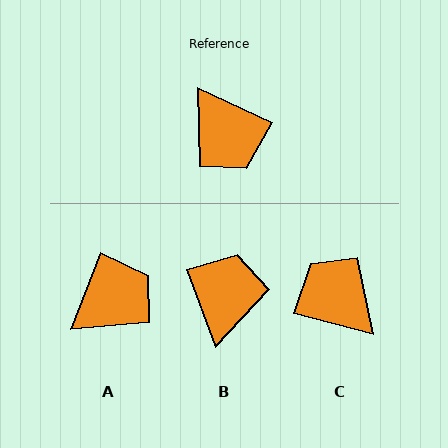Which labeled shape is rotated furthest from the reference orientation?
C, about 170 degrees away.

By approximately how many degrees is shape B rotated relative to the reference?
Approximately 135 degrees counter-clockwise.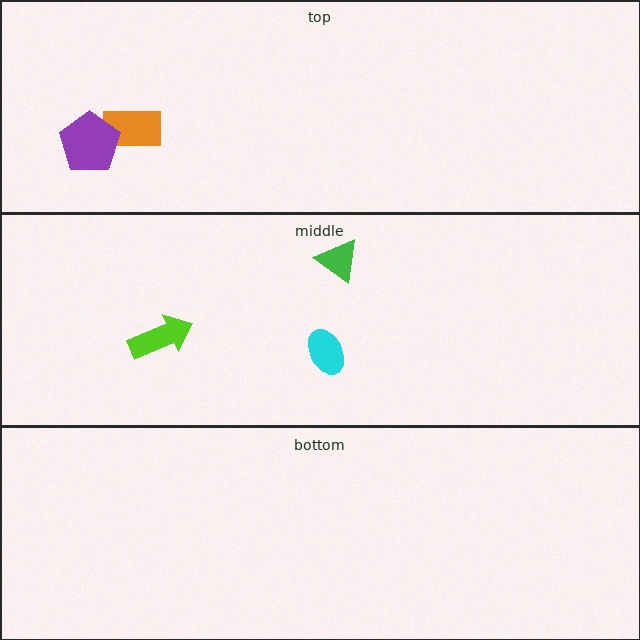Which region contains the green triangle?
The middle region.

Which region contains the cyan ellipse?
The middle region.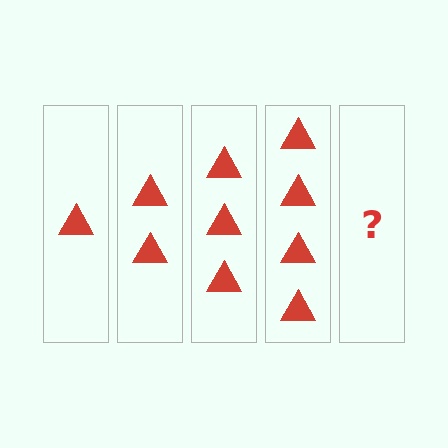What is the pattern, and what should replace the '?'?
The pattern is that each step adds one more triangle. The '?' should be 5 triangles.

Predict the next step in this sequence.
The next step is 5 triangles.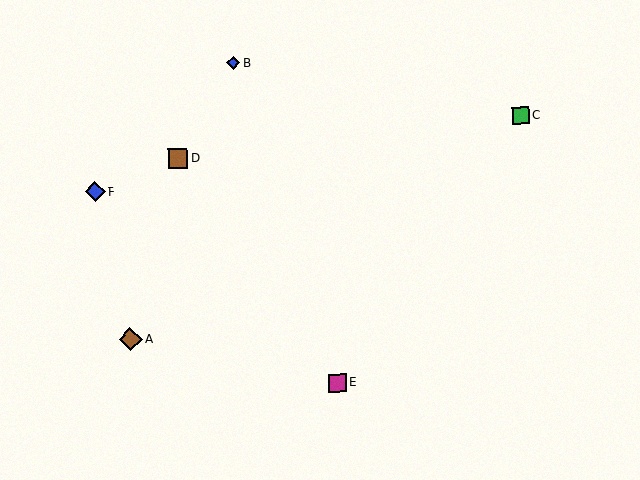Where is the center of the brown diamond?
The center of the brown diamond is at (131, 339).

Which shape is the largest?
The brown diamond (labeled A) is the largest.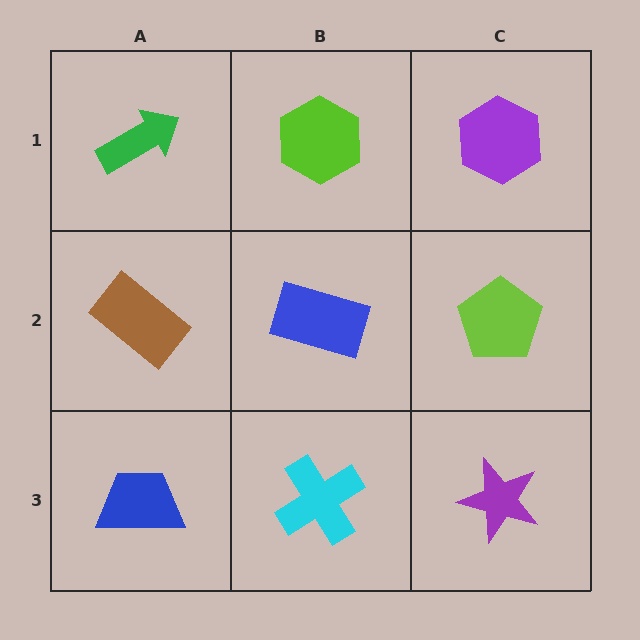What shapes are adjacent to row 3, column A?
A brown rectangle (row 2, column A), a cyan cross (row 3, column B).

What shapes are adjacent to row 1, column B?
A blue rectangle (row 2, column B), a green arrow (row 1, column A), a purple hexagon (row 1, column C).